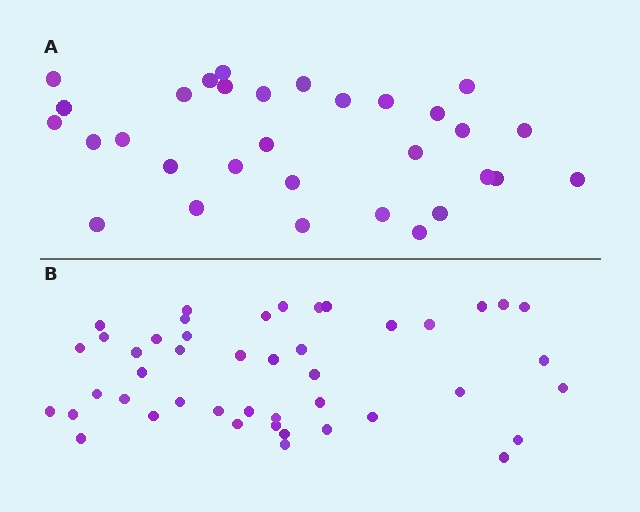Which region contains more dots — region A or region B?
Region B (the bottom region) has more dots.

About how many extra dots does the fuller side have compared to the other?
Region B has approximately 15 more dots than region A.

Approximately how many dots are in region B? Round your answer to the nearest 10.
About 40 dots. (The exact count is 45, which rounds to 40.)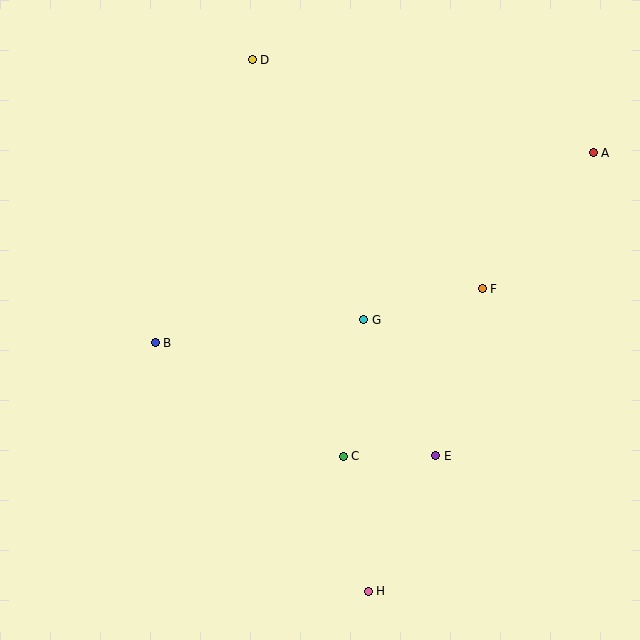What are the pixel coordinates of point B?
Point B is at (155, 343).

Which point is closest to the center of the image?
Point G at (364, 320) is closest to the center.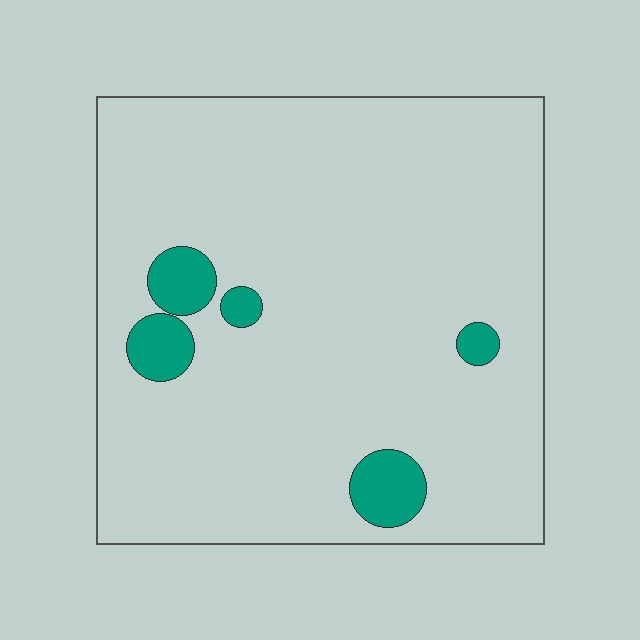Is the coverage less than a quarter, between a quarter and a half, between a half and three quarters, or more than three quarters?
Less than a quarter.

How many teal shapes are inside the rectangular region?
5.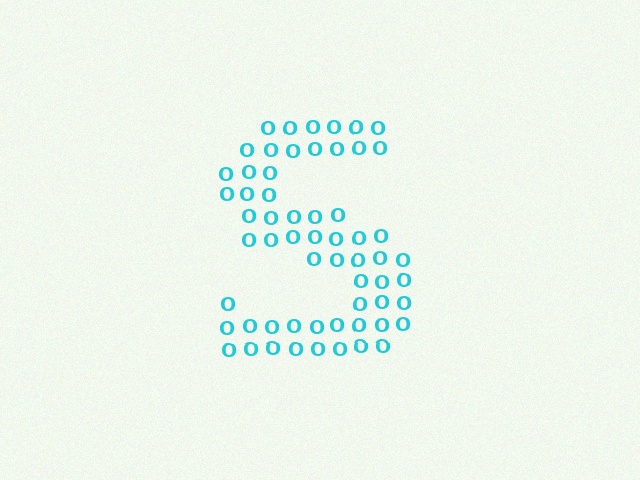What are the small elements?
The small elements are letter O's.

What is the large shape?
The large shape is the letter S.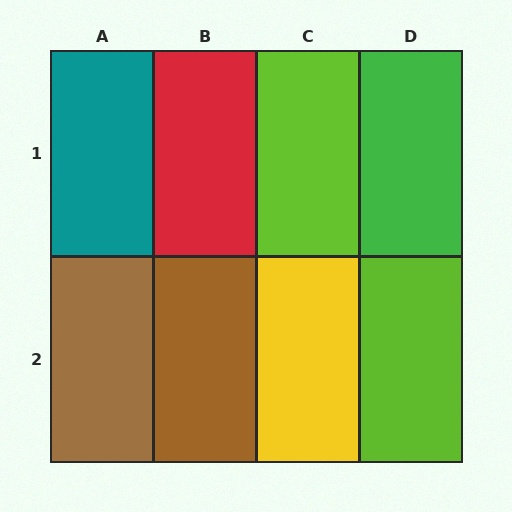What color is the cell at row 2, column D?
Lime.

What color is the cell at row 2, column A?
Brown.